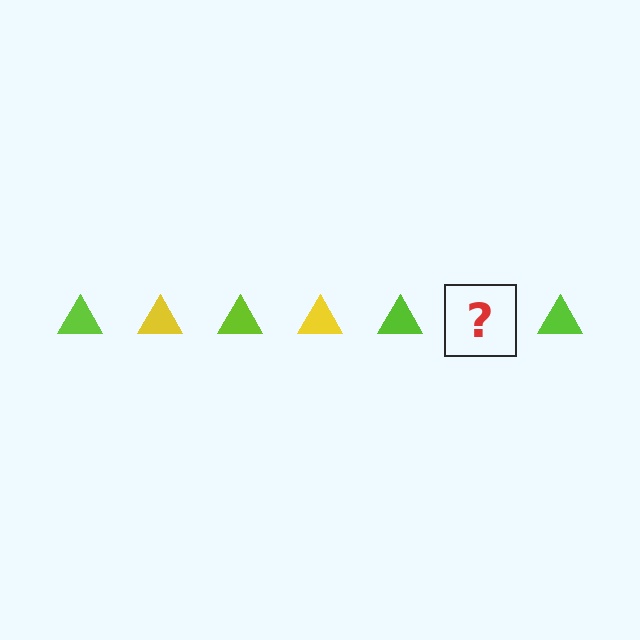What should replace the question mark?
The question mark should be replaced with a yellow triangle.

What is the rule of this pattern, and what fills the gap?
The rule is that the pattern cycles through lime, yellow triangles. The gap should be filled with a yellow triangle.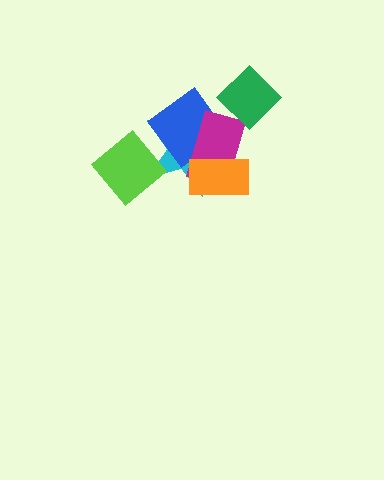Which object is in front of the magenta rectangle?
The orange rectangle is in front of the magenta rectangle.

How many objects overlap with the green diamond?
0 objects overlap with the green diamond.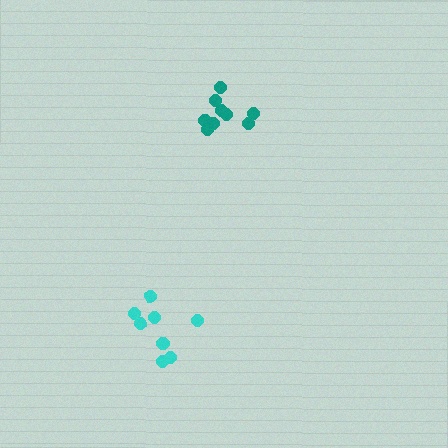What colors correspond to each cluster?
The clusters are colored: teal, cyan.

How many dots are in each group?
Group 1: 9 dots, Group 2: 8 dots (17 total).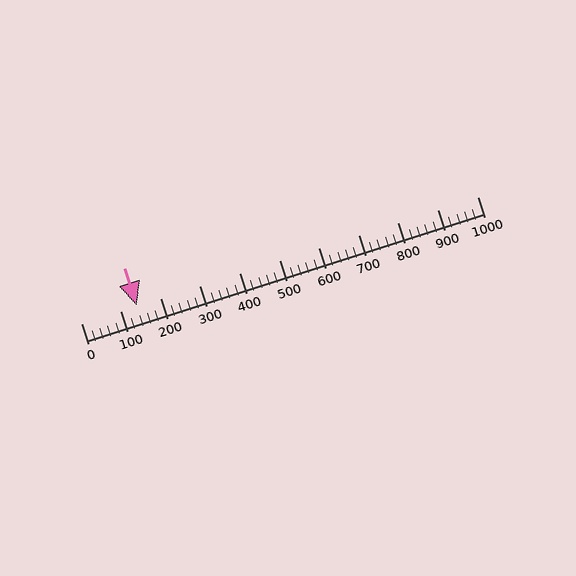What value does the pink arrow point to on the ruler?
The pink arrow points to approximately 140.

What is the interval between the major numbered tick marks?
The major tick marks are spaced 100 units apart.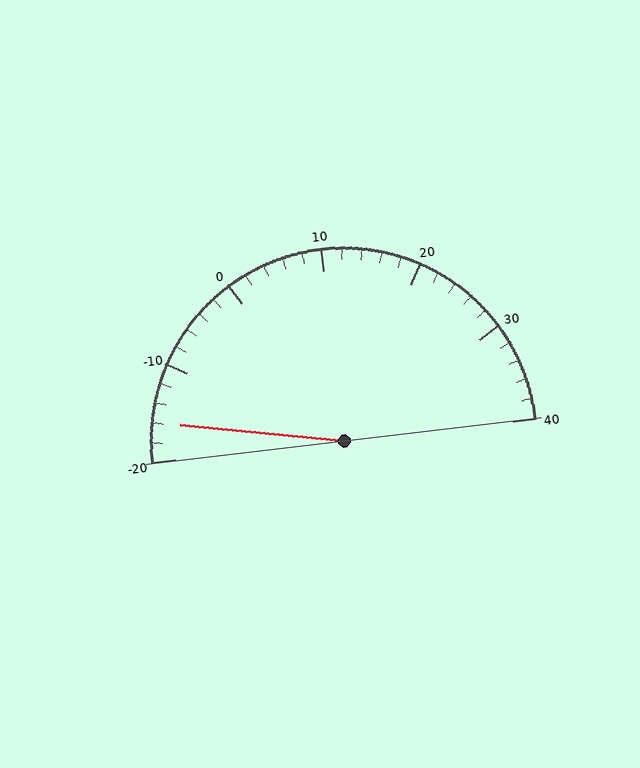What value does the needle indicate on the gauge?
The needle indicates approximately -16.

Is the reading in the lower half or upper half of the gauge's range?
The reading is in the lower half of the range (-20 to 40).